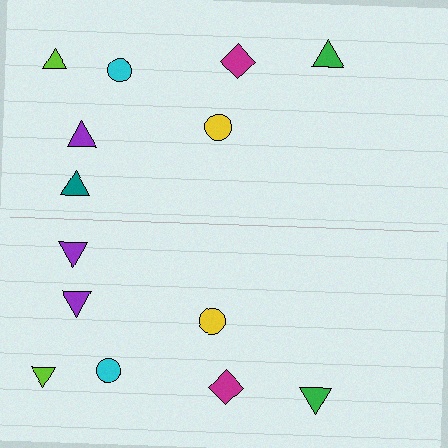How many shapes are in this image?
There are 14 shapes in this image.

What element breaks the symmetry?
The purple triangle on the bottom side breaks the symmetry — its mirror counterpart is teal.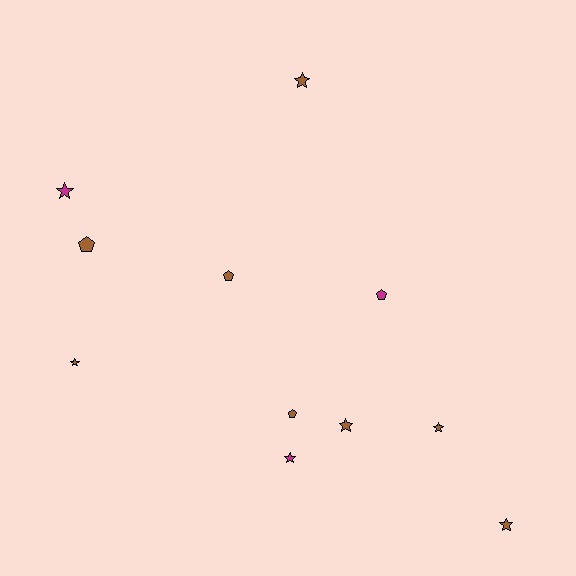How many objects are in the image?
There are 11 objects.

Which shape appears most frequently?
Star, with 7 objects.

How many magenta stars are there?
There are 2 magenta stars.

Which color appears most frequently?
Brown, with 8 objects.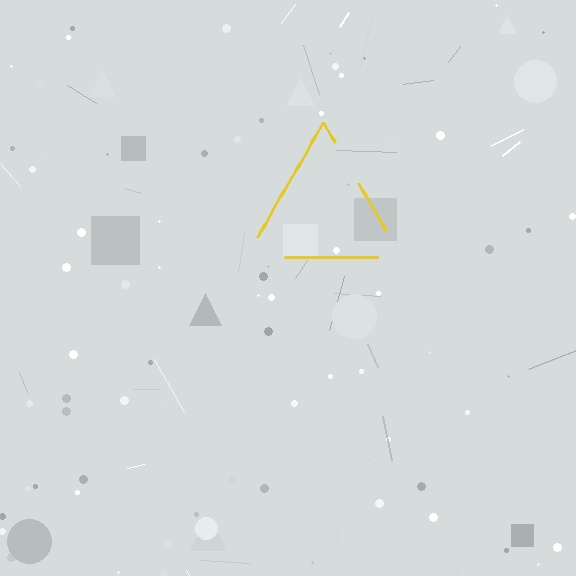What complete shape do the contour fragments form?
The contour fragments form a triangle.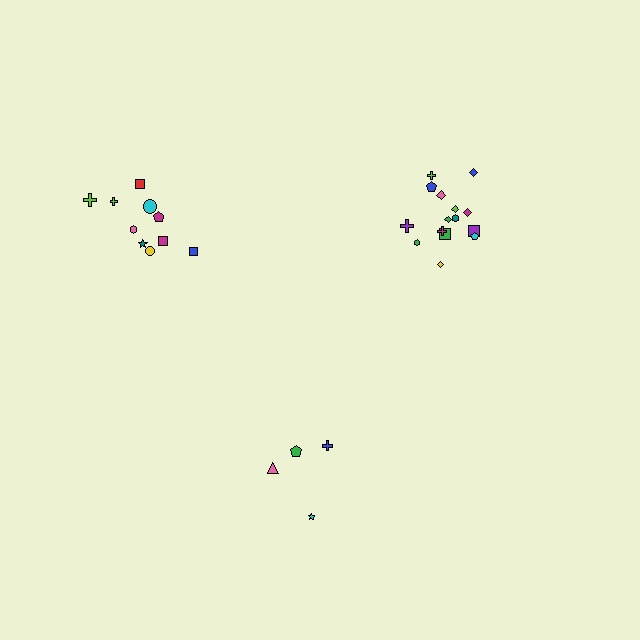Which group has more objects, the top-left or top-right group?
The top-right group.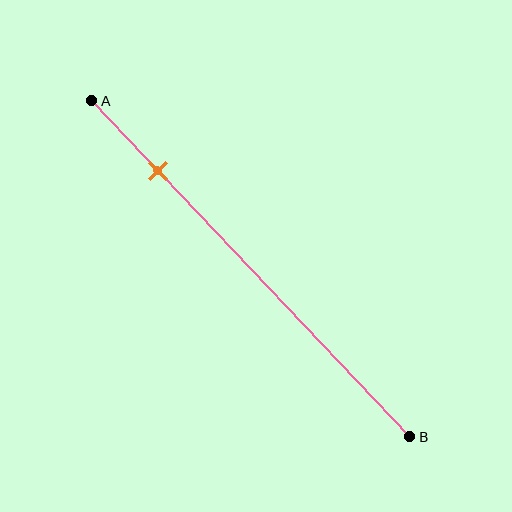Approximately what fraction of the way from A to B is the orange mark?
The orange mark is approximately 20% of the way from A to B.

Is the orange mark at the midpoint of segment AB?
No, the mark is at about 20% from A, not at the 50% midpoint.